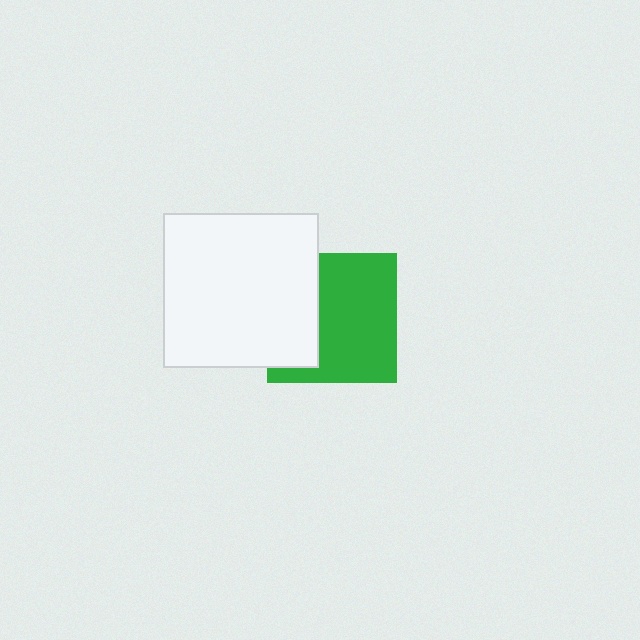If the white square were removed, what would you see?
You would see the complete green square.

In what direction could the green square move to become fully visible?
The green square could move right. That would shift it out from behind the white square entirely.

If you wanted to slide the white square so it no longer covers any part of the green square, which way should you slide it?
Slide it left — that is the most direct way to separate the two shapes.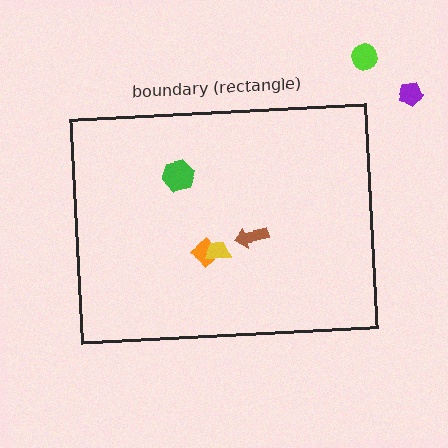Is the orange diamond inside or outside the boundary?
Inside.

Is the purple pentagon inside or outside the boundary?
Outside.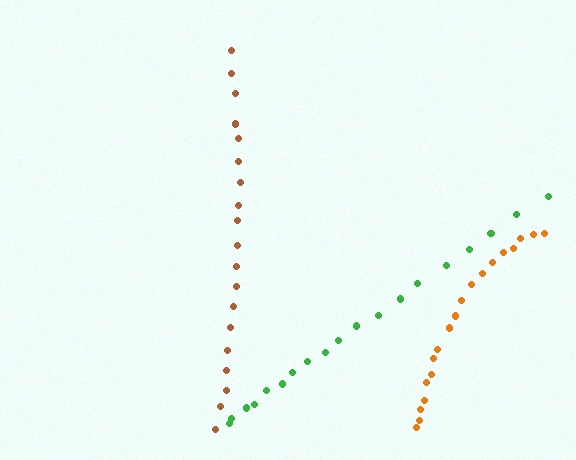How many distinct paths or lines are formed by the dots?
There are 3 distinct paths.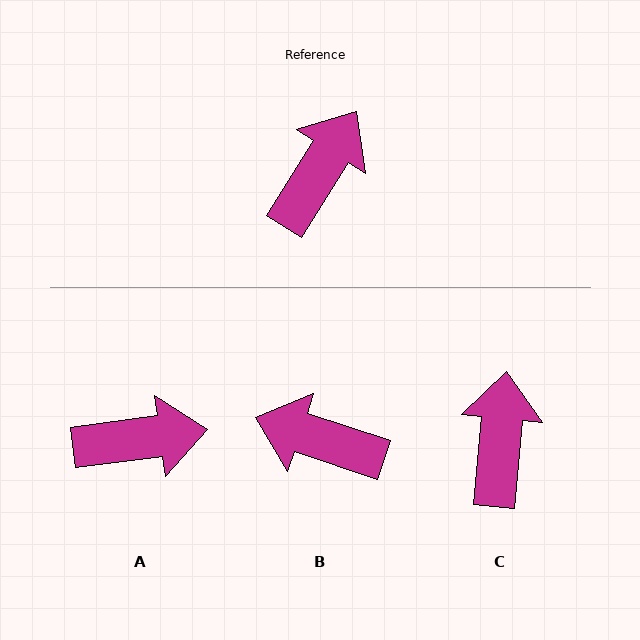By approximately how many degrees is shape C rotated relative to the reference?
Approximately 27 degrees counter-clockwise.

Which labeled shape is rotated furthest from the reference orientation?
B, about 104 degrees away.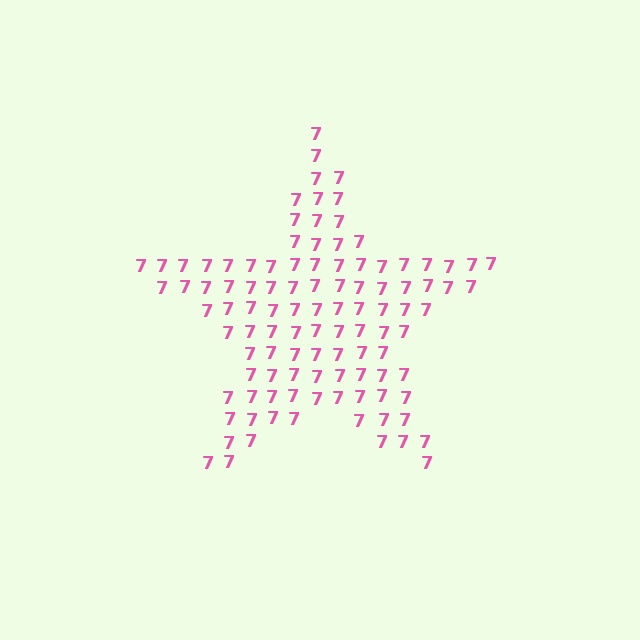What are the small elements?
The small elements are digit 7's.